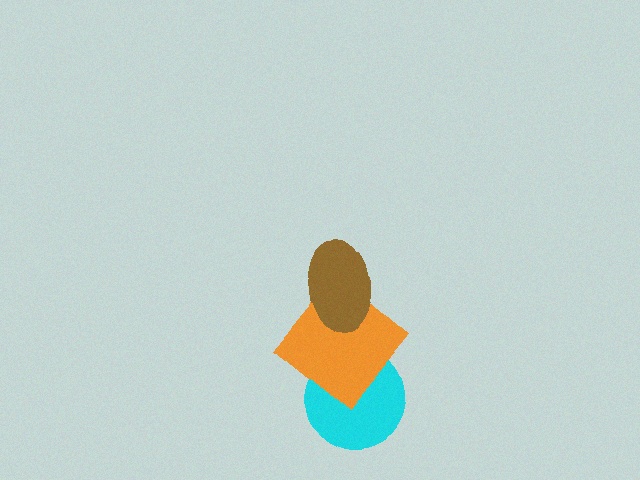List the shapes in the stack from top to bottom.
From top to bottom: the brown ellipse, the orange diamond, the cyan circle.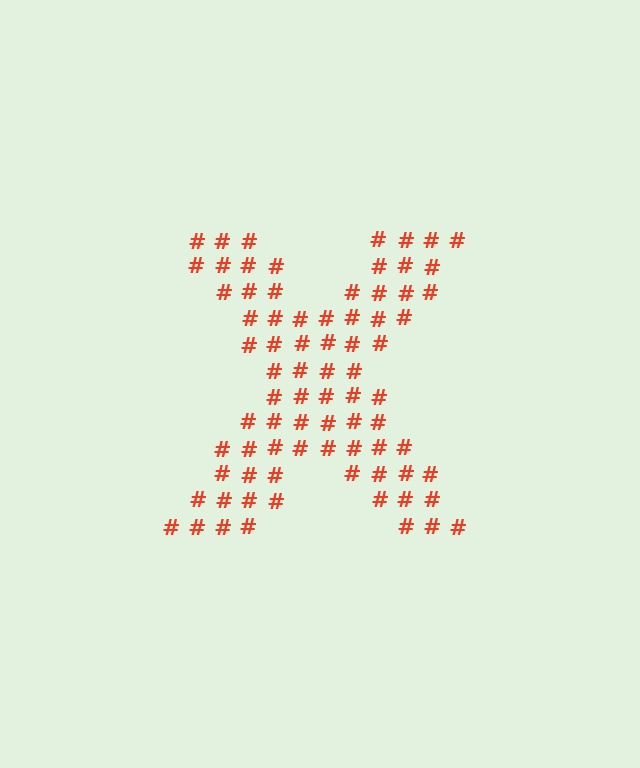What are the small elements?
The small elements are hash symbols.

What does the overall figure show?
The overall figure shows the letter X.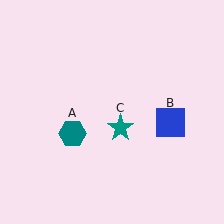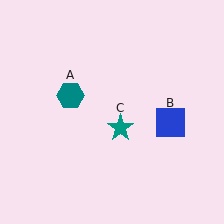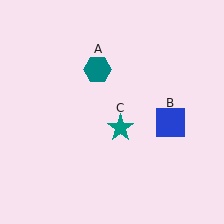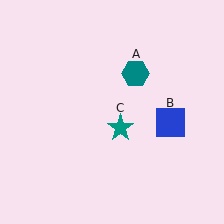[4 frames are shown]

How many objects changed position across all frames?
1 object changed position: teal hexagon (object A).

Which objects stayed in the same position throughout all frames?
Blue square (object B) and teal star (object C) remained stationary.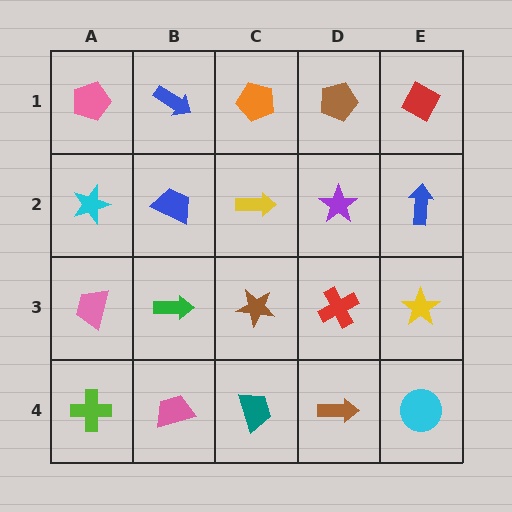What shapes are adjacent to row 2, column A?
A pink pentagon (row 1, column A), a pink trapezoid (row 3, column A), a blue trapezoid (row 2, column B).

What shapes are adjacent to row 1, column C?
A yellow arrow (row 2, column C), a blue arrow (row 1, column B), a brown pentagon (row 1, column D).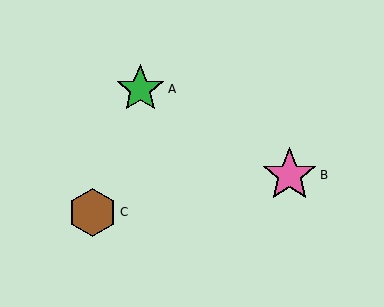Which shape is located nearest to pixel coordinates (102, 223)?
The brown hexagon (labeled C) at (92, 212) is nearest to that location.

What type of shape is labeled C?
Shape C is a brown hexagon.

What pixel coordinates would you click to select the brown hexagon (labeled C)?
Click at (92, 212) to select the brown hexagon C.